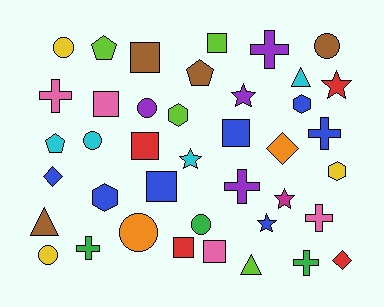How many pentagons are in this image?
There are 3 pentagons.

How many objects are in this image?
There are 40 objects.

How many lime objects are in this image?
There are 4 lime objects.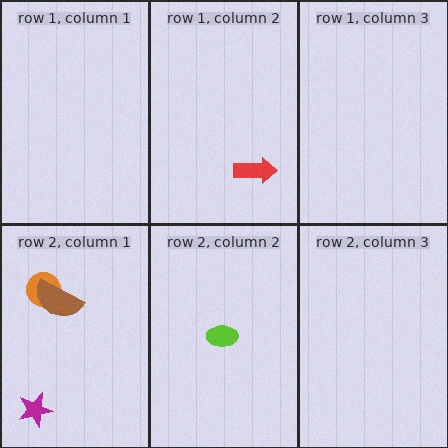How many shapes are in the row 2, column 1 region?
3.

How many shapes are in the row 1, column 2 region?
1.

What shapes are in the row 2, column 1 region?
The orange circle, the magenta star, the brown semicircle.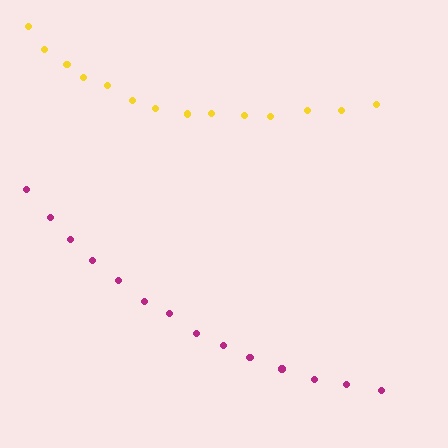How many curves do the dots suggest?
There are 2 distinct paths.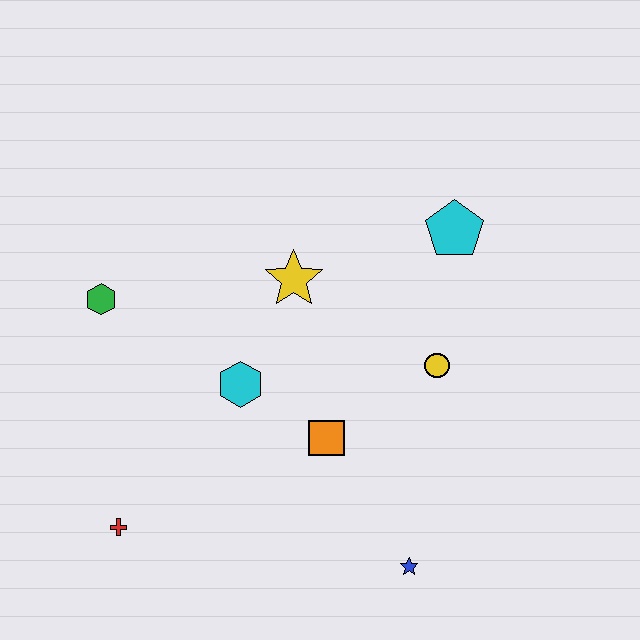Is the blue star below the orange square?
Yes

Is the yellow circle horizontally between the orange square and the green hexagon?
No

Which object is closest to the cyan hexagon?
The orange square is closest to the cyan hexagon.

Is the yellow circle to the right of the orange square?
Yes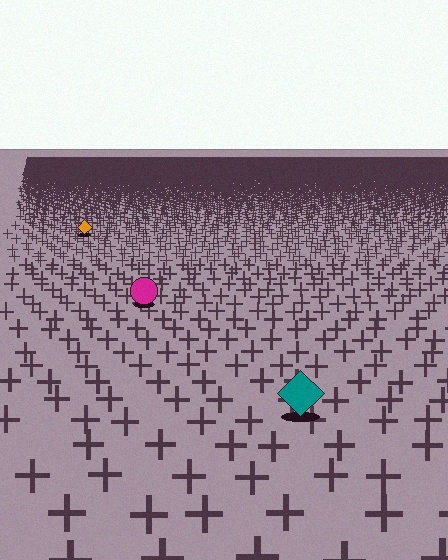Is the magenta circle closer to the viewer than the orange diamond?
Yes. The magenta circle is closer — you can tell from the texture gradient: the ground texture is coarser near it.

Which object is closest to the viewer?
The teal diamond is closest. The texture marks near it are larger and more spread out.